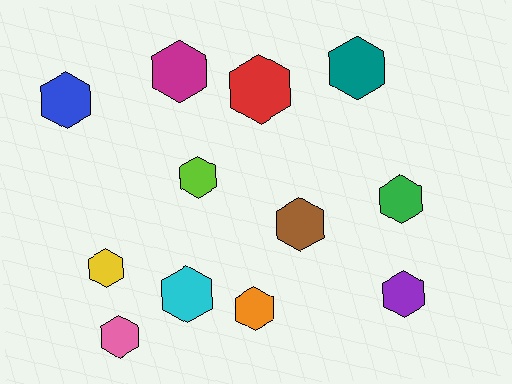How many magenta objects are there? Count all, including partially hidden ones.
There is 1 magenta object.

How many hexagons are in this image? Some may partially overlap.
There are 12 hexagons.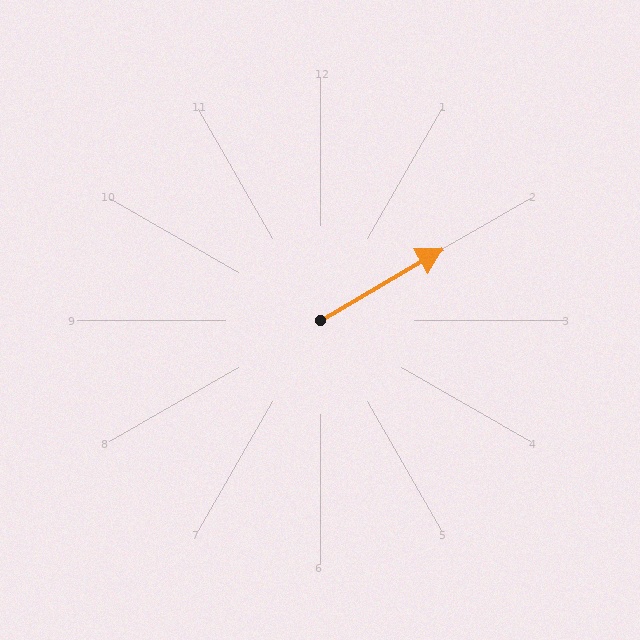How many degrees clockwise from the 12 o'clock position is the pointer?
Approximately 60 degrees.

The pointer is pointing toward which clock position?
Roughly 2 o'clock.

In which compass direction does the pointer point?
Northeast.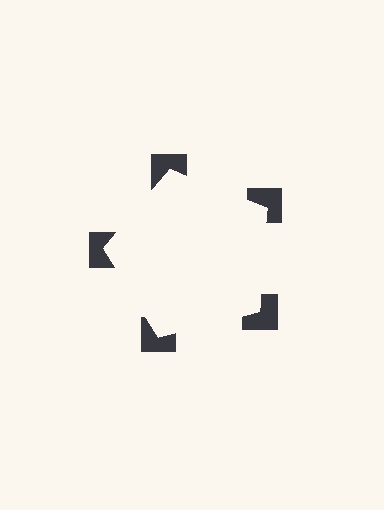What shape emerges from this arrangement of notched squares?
An illusory pentagon — its edges are inferred from the aligned wedge cuts in the notched squares, not physically drawn.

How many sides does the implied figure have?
5 sides.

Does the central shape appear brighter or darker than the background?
It typically appears slightly brighter than the background, even though no actual brightness change is drawn.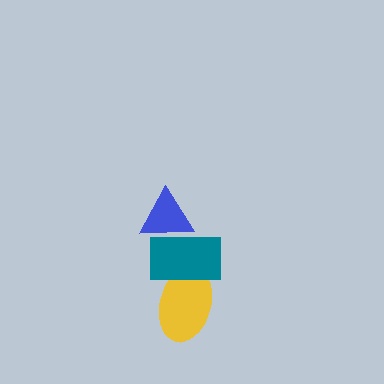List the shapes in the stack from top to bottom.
From top to bottom: the blue triangle, the teal rectangle, the yellow ellipse.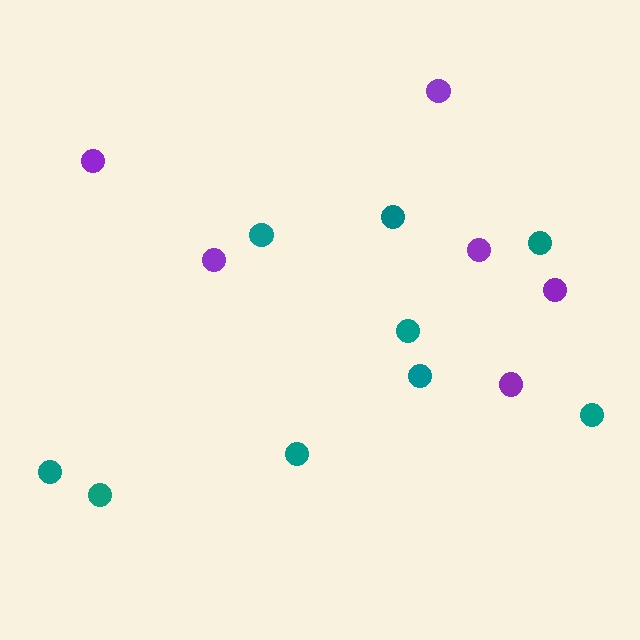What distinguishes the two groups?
There are 2 groups: one group of teal circles (9) and one group of purple circles (6).